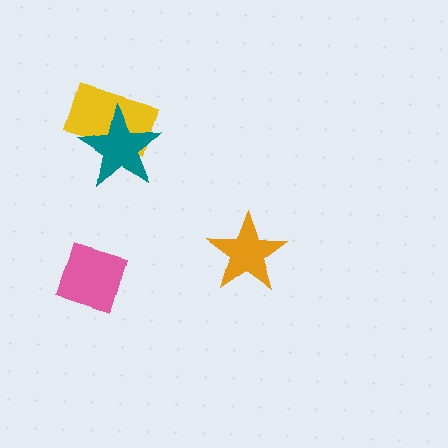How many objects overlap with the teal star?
1 object overlaps with the teal star.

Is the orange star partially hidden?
No, no other shape covers it.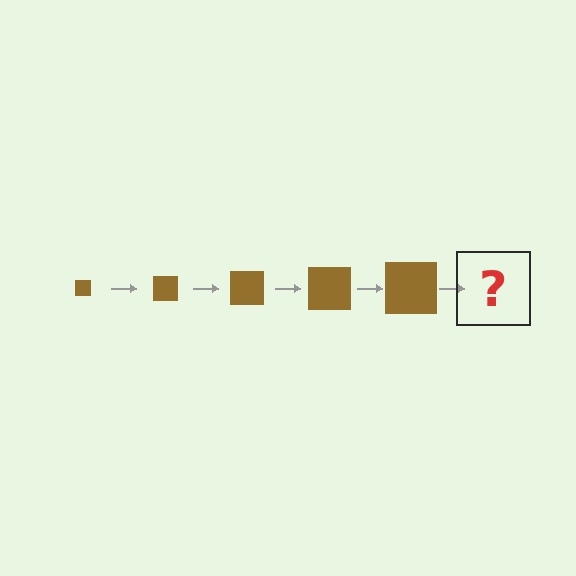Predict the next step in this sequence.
The next step is a brown square, larger than the previous one.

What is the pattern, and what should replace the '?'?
The pattern is that the square gets progressively larger each step. The '?' should be a brown square, larger than the previous one.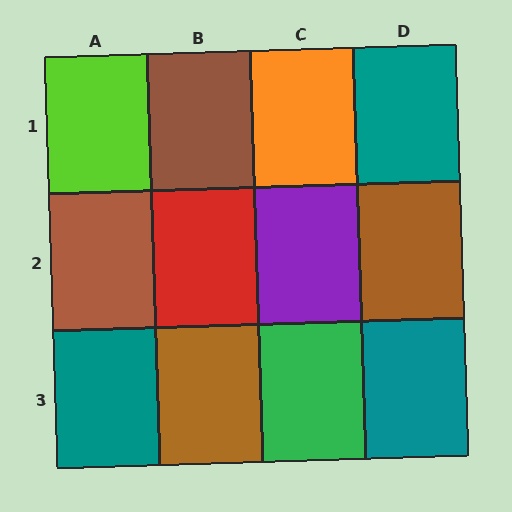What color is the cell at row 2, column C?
Purple.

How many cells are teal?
3 cells are teal.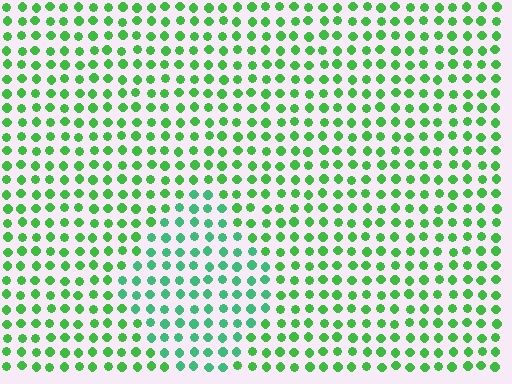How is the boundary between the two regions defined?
The boundary is defined purely by a slight shift in hue (about 28 degrees). Spacing, size, and orientation are identical on both sides.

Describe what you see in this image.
The image is filled with small green elements in a uniform arrangement. A diamond-shaped region is visible where the elements are tinted to a slightly different hue, forming a subtle color boundary.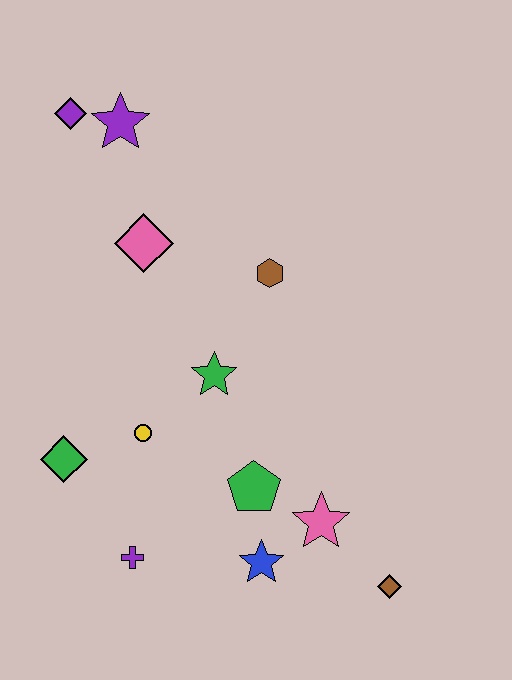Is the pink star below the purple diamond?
Yes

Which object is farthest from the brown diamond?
The purple diamond is farthest from the brown diamond.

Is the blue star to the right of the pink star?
No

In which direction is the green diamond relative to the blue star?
The green diamond is to the left of the blue star.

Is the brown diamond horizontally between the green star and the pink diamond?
No